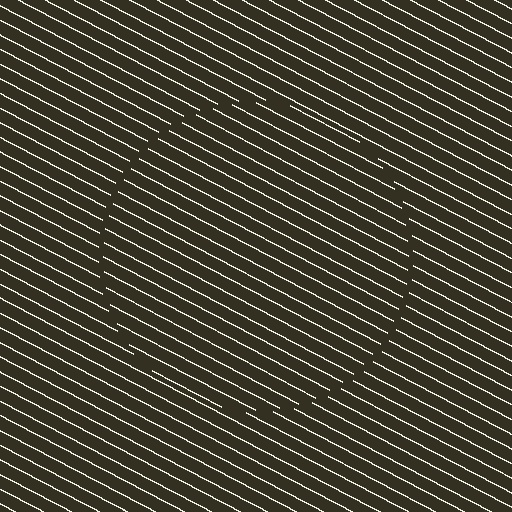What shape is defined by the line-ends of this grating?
An illusory circle. The interior of the shape contains the same grating, shifted by half a period — the contour is defined by the phase discontinuity where line-ends from the inner and outer gratings abut.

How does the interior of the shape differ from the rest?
The interior of the shape contains the same grating, shifted by half a period — the contour is defined by the phase discontinuity where line-ends from the inner and outer gratings abut.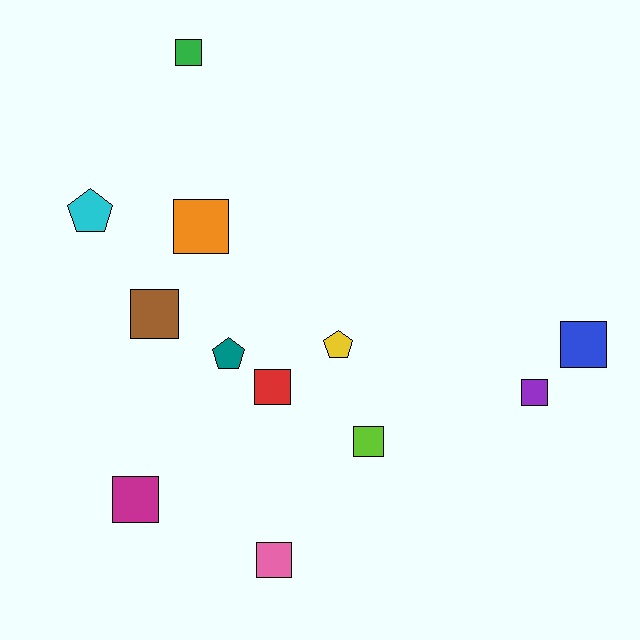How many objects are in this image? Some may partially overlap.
There are 12 objects.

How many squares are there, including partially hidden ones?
There are 9 squares.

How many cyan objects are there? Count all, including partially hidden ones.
There is 1 cyan object.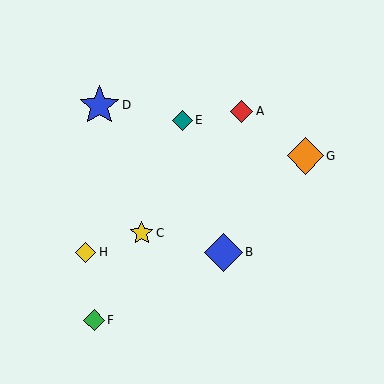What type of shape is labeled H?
Shape H is a yellow diamond.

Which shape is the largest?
The blue star (labeled D) is the largest.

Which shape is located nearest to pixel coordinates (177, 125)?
The teal diamond (labeled E) at (182, 120) is nearest to that location.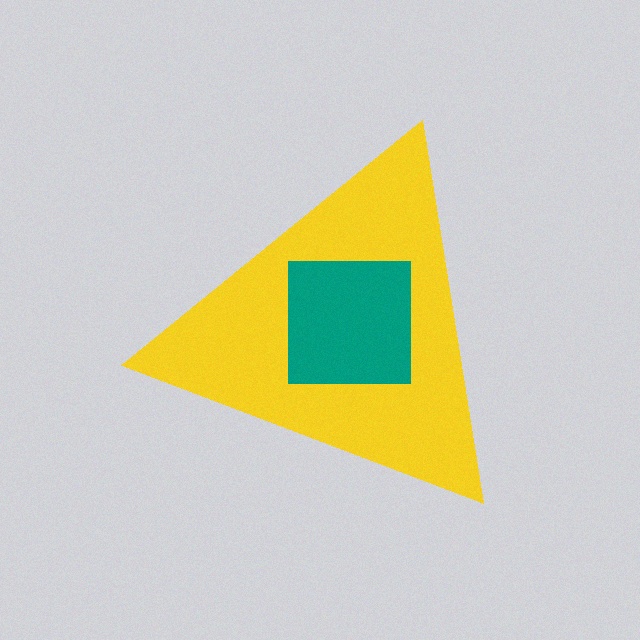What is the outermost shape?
The yellow triangle.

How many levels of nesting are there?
2.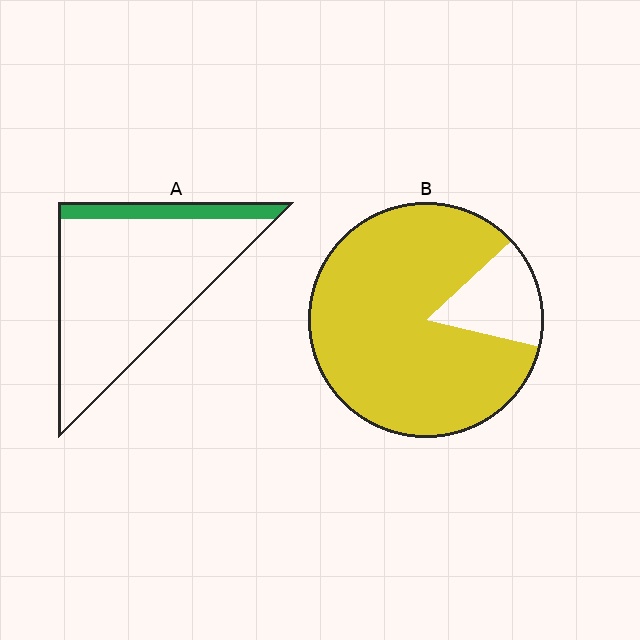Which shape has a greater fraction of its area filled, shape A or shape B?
Shape B.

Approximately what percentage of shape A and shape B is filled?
A is approximately 15% and B is approximately 85%.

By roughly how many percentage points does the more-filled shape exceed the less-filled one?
By roughly 70 percentage points (B over A).